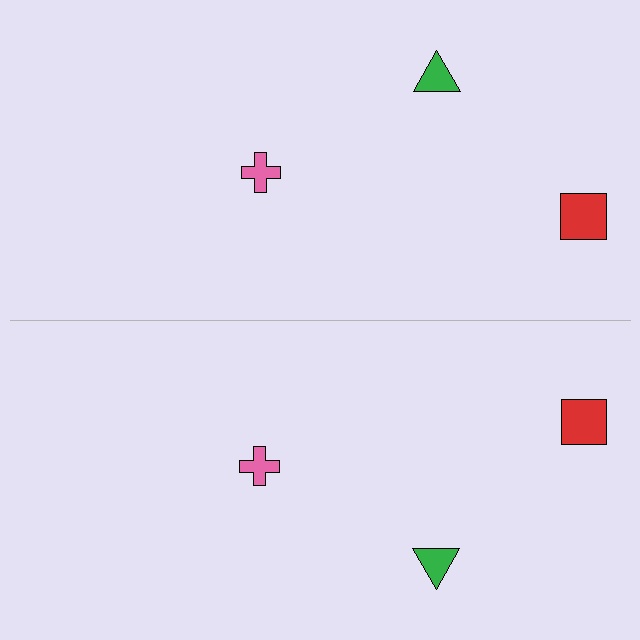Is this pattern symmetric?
Yes, this pattern has bilateral (reflection) symmetry.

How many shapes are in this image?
There are 6 shapes in this image.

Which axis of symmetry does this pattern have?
The pattern has a horizontal axis of symmetry running through the center of the image.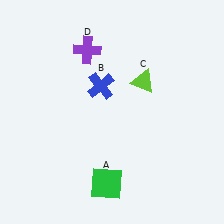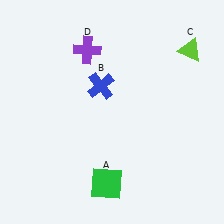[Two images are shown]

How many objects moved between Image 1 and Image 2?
1 object moved between the two images.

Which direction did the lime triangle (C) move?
The lime triangle (C) moved right.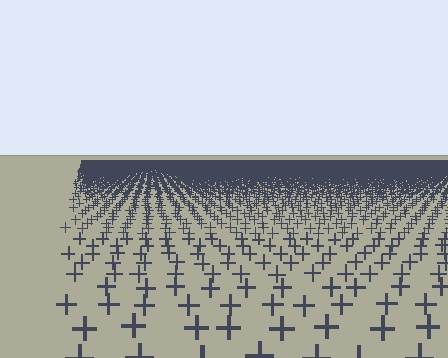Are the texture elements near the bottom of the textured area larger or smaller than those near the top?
Larger. Near the bottom, elements are closer to the viewer and appear at a bigger on-screen size.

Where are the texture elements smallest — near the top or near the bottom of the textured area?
Near the top.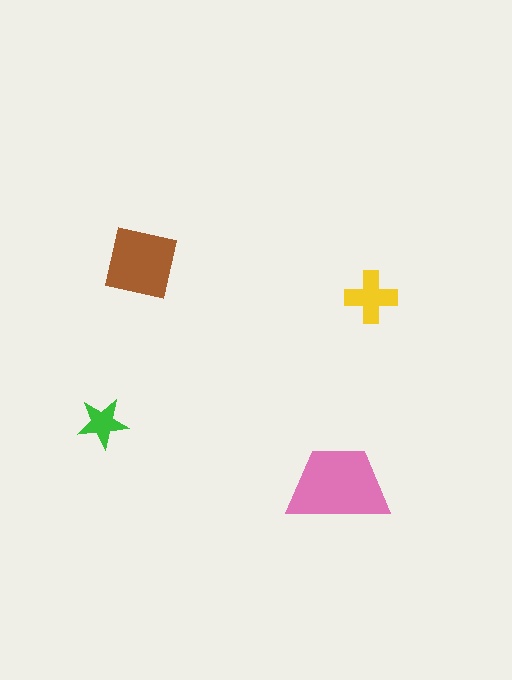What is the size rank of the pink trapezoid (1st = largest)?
1st.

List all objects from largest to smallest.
The pink trapezoid, the brown square, the yellow cross, the green star.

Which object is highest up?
The brown square is topmost.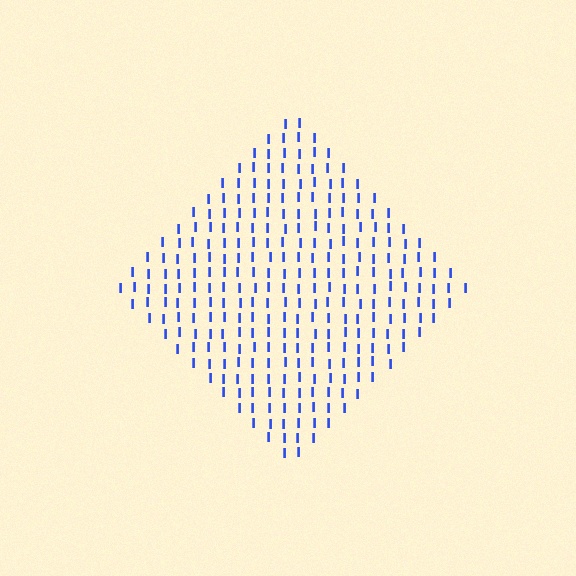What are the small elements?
The small elements are letter I's.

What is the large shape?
The large shape is a diamond.